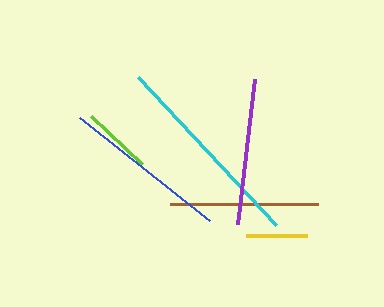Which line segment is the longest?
The cyan line is the longest at approximately 203 pixels.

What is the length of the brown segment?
The brown segment is approximately 148 pixels long.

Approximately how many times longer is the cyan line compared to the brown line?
The cyan line is approximately 1.4 times the length of the brown line.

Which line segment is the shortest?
The yellow line is the shortest at approximately 61 pixels.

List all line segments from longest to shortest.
From longest to shortest: cyan, blue, brown, purple, lime, yellow.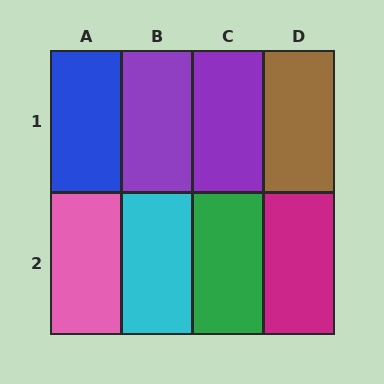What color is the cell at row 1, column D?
Brown.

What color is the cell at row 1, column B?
Purple.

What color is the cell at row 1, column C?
Purple.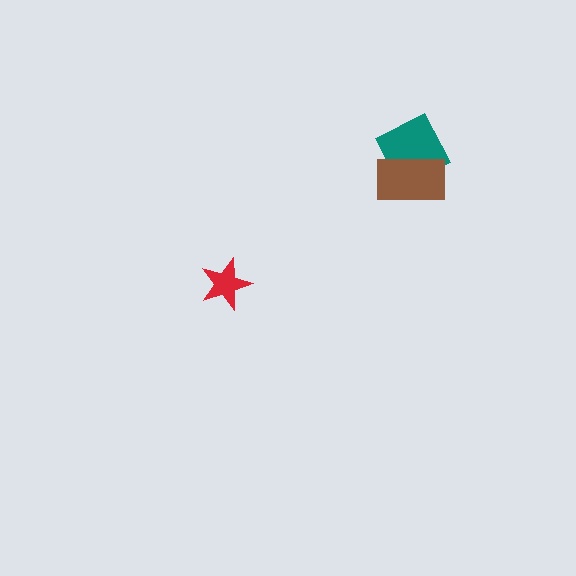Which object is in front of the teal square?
The brown rectangle is in front of the teal square.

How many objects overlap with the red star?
0 objects overlap with the red star.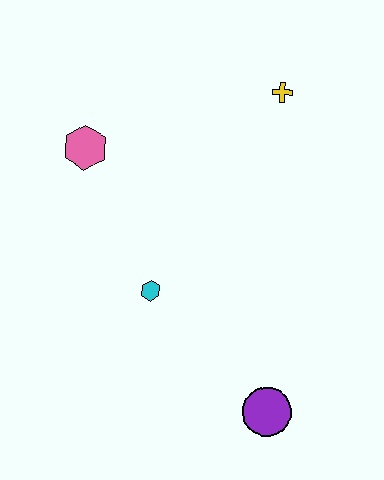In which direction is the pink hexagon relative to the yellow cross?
The pink hexagon is to the left of the yellow cross.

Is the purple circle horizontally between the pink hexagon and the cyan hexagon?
No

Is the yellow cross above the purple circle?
Yes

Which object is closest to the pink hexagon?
The cyan hexagon is closest to the pink hexagon.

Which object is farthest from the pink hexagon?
The purple circle is farthest from the pink hexagon.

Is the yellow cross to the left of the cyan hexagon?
No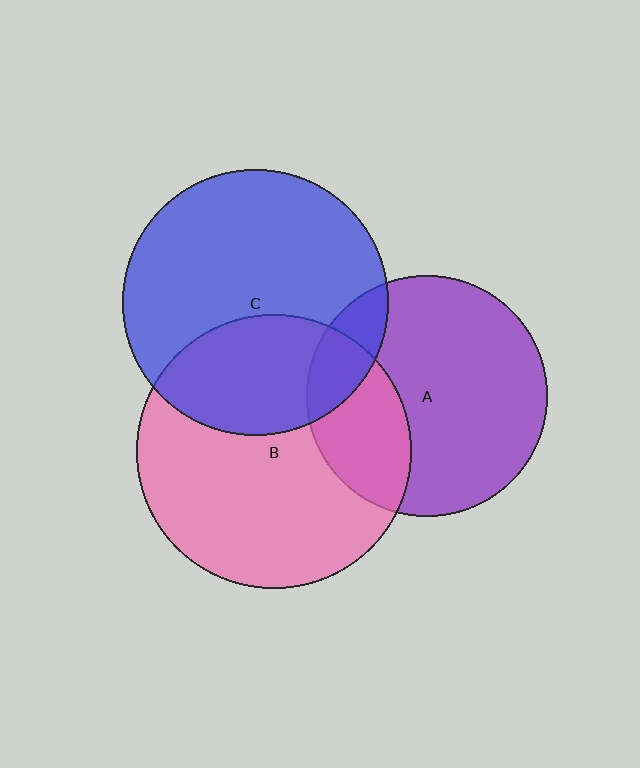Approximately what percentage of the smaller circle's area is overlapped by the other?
Approximately 30%.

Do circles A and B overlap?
Yes.